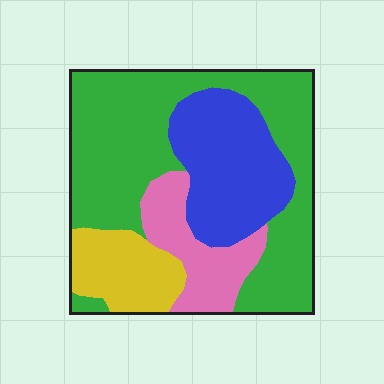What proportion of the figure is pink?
Pink takes up about one eighth (1/8) of the figure.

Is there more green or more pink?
Green.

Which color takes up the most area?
Green, at roughly 50%.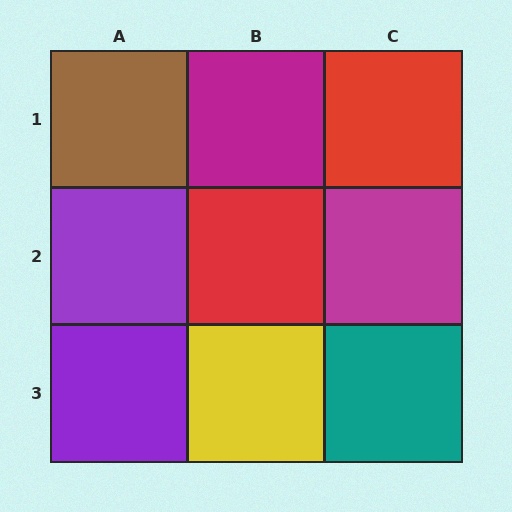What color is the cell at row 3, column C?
Teal.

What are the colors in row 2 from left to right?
Purple, red, magenta.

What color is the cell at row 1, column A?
Brown.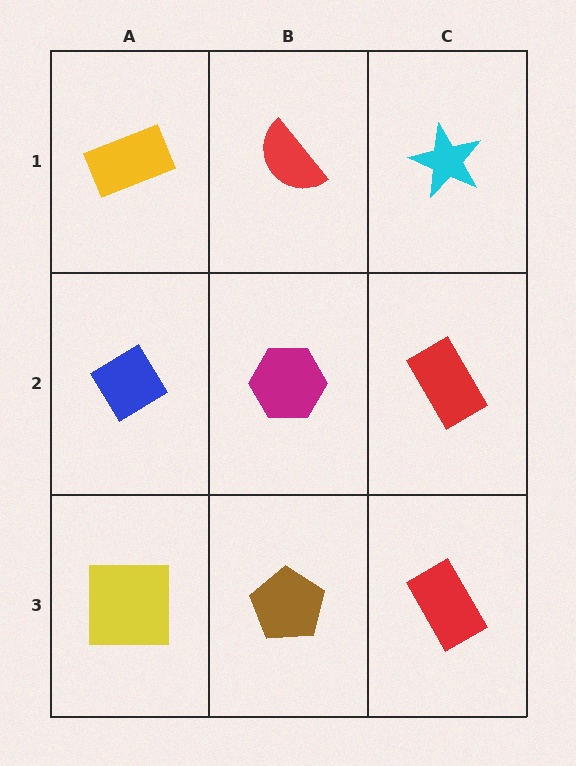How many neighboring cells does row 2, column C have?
3.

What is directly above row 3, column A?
A blue diamond.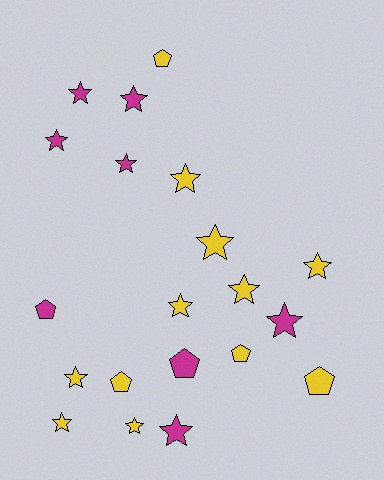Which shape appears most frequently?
Star, with 14 objects.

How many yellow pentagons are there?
There are 4 yellow pentagons.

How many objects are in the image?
There are 20 objects.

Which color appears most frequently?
Yellow, with 12 objects.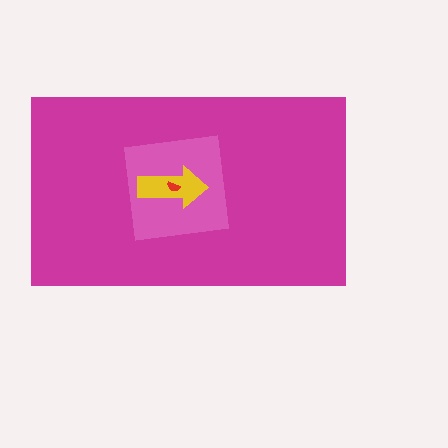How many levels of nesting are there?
4.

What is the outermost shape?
The magenta rectangle.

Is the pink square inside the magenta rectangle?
Yes.